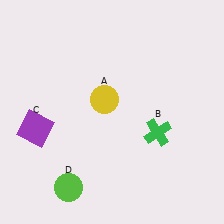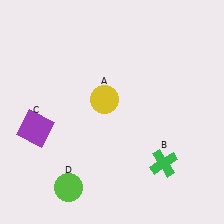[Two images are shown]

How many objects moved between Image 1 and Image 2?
1 object moved between the two images.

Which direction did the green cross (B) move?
The green cross (B) moved down.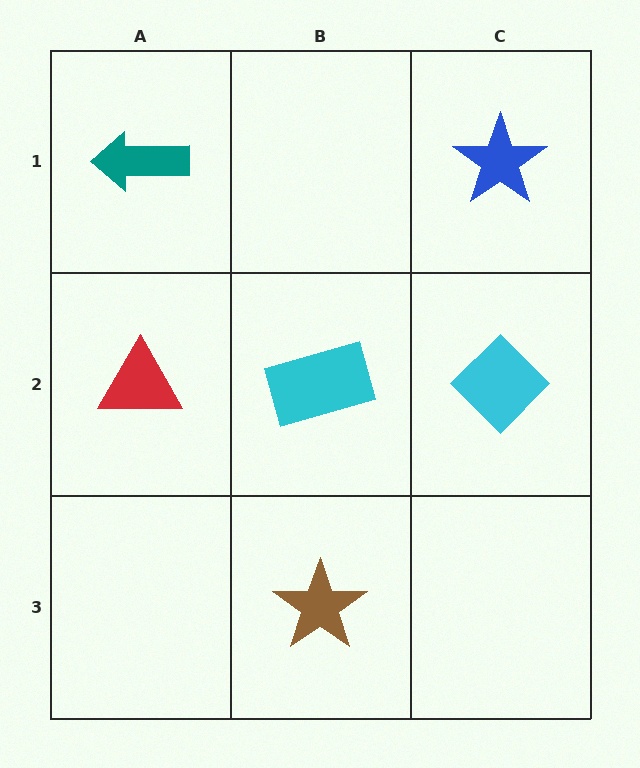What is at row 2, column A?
A red triangle.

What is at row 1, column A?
A teal arrow.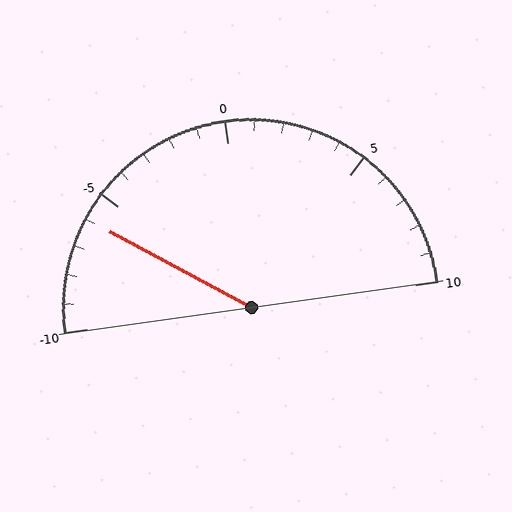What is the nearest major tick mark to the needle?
The nearest major tick mark is -5.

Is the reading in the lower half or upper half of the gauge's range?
The reading is in the lower half of the range (-10 to 10).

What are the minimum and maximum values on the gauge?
The gauge ranges from -10 to 10.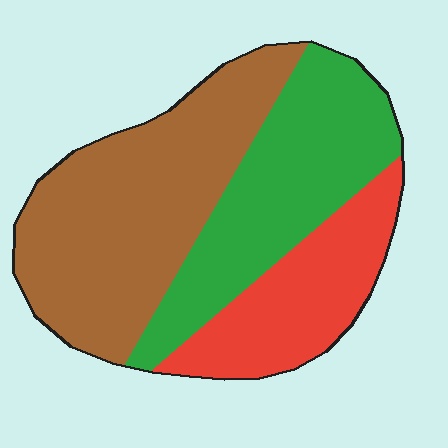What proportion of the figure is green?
Green takes up about one third (1/3) of the figure.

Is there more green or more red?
Green.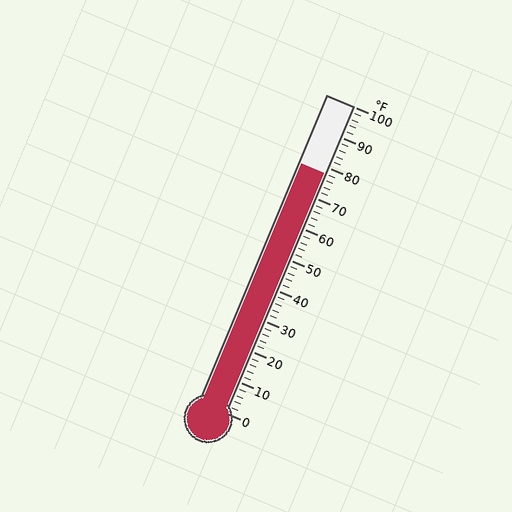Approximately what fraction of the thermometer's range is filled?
The thermometer is filled to approximately 80% of its range.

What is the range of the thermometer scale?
The thermometer scale ranges from 0°F to 100°F.